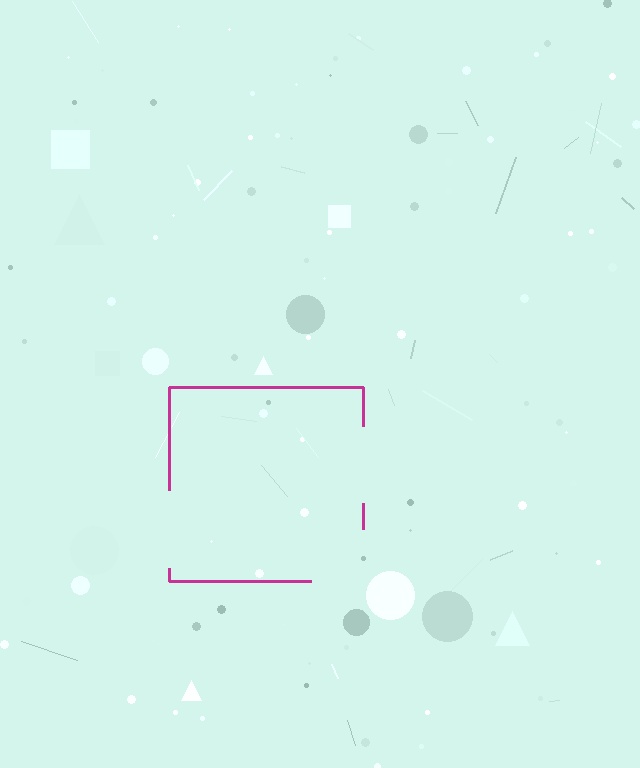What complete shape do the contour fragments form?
The contour fragments form a square.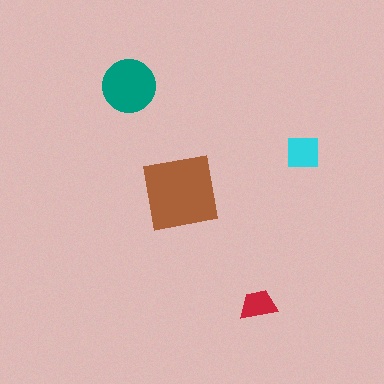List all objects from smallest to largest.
The red trapezoid, the cyan square, the teal circle, the brown square.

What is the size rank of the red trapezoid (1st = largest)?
4th.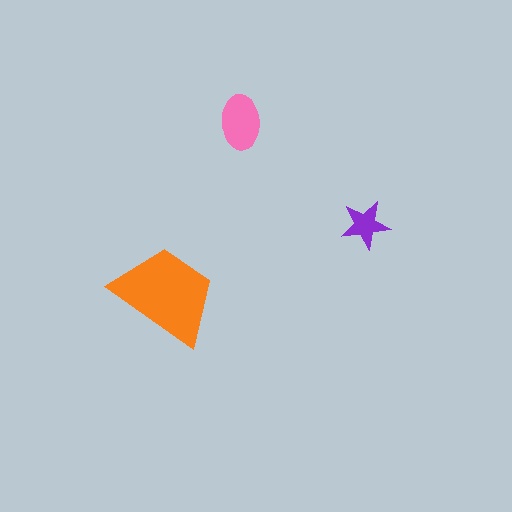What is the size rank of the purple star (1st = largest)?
3rd.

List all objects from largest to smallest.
The orange trapezoid, the pink ellipse, the purple star.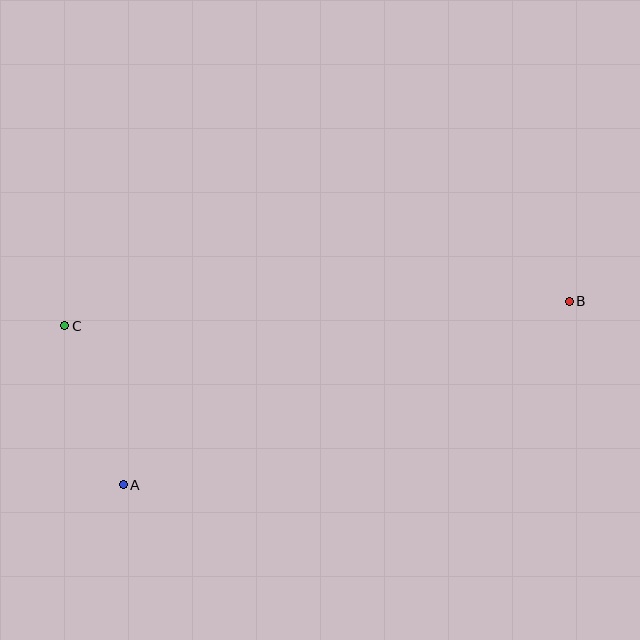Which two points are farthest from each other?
Points B and C are farthest from each other.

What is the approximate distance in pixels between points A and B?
The distance between A and B is approximately 482 pixels.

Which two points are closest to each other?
Points A and C are closest to each other.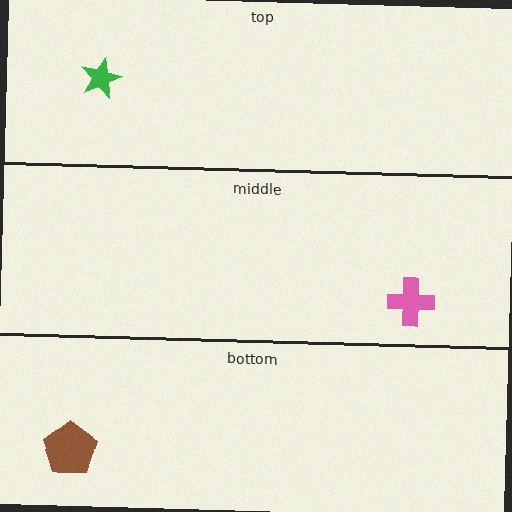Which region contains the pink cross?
The middle region.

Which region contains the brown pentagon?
The bottom region.